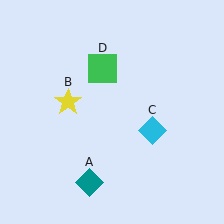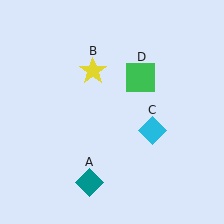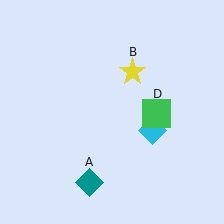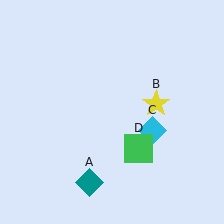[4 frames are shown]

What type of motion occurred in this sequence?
The yellow star (object B), green square (object D) rotated clockwise around the center of the scene.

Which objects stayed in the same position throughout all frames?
Teal diamond (object A) and cyan diamond (object C) remained stationary.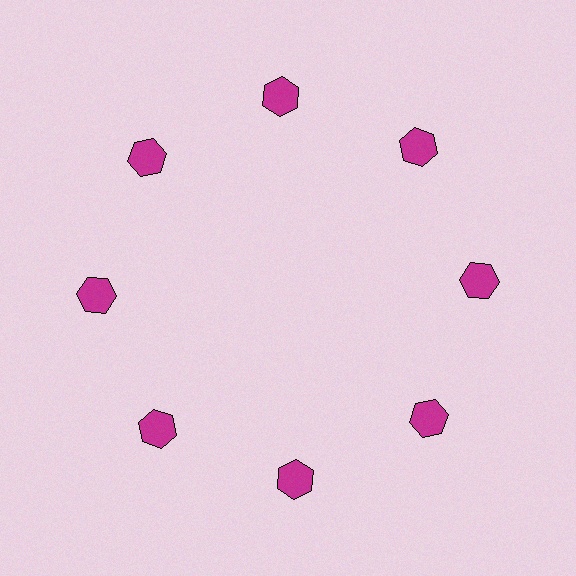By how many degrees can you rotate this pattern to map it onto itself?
The pattern maps onto itself every 45 degrees of rotation.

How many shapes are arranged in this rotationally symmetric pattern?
There are 8 shapes, arranged in 8 groups of 1.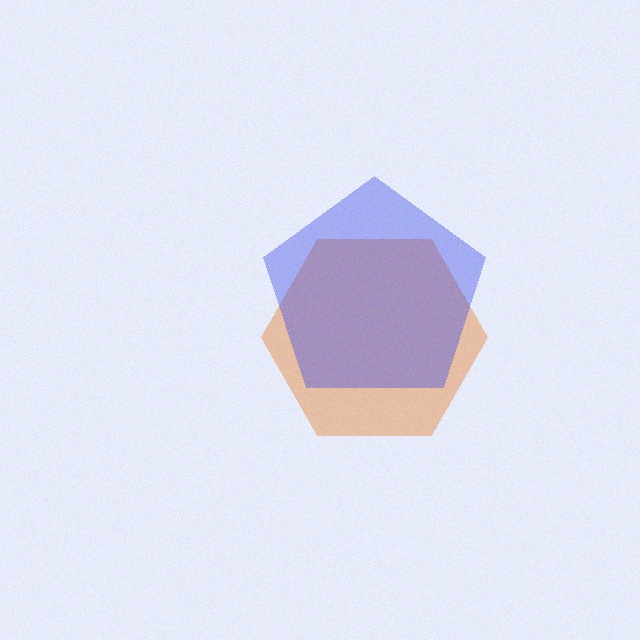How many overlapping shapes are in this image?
There are 2 overlapping shapes in the image.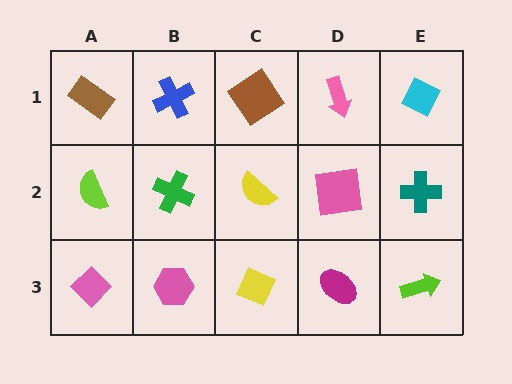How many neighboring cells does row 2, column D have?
4.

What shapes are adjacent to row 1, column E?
A teal cross (row 2, column E), a pink arrow (row 1, column D).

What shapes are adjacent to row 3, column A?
A lime semicircle (row 2, column A), a pink hexagon (row 3, column B).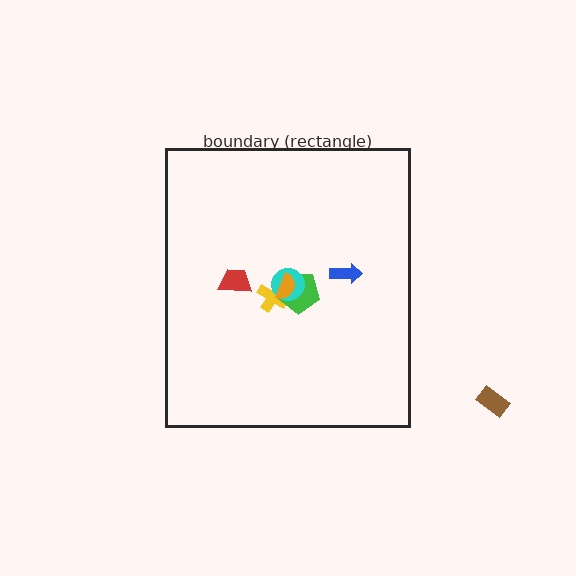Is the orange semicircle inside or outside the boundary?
Inside.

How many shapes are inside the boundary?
6 inside, 1 outside.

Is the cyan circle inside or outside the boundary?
Inside.